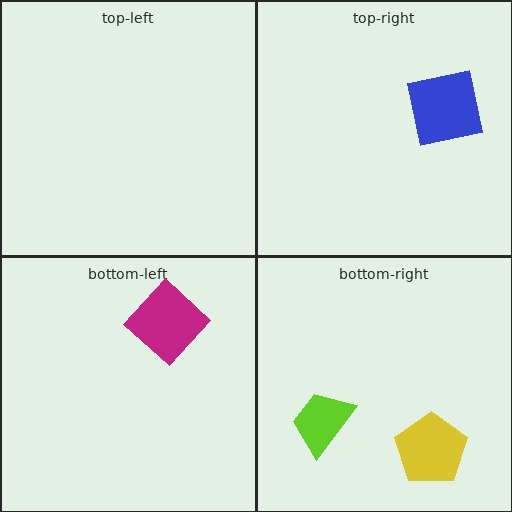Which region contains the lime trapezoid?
The bottom-right region.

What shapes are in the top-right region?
The blue square.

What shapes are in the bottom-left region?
The magenta diamond.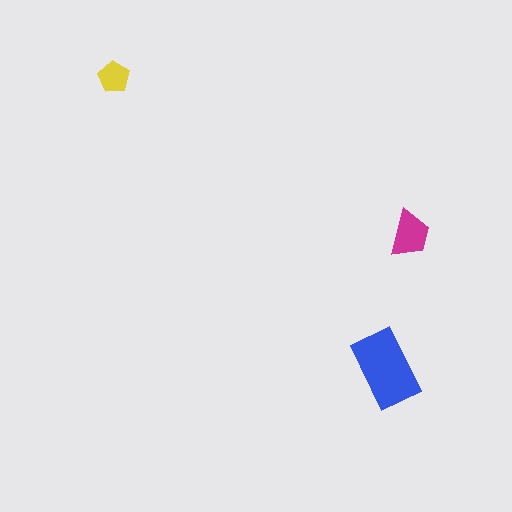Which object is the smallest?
The yellow pentagon.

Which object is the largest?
The blue rectangle.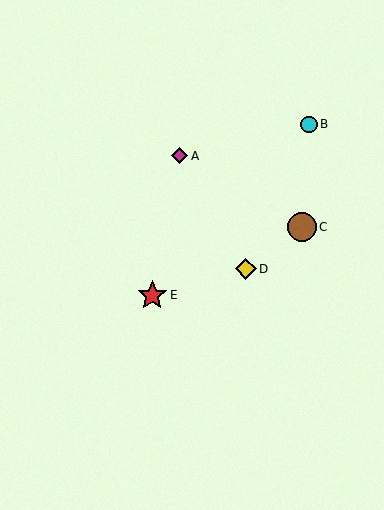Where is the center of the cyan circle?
The center of the cyan circle is at (309, 124).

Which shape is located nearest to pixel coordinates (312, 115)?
The cyan circle (labeled B) at (309, 124) is nearest to that location.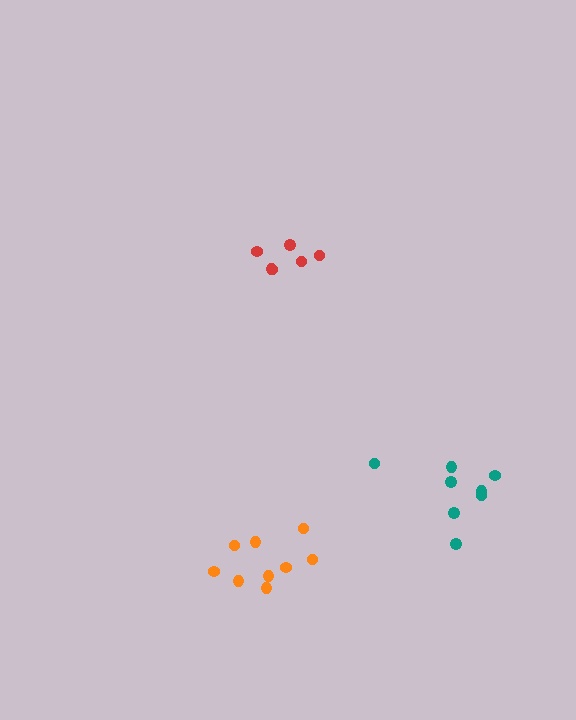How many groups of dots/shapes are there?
There are 3 groups.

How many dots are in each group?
Group 1: 8 dots, Group 2: 6 dots, Group 3: 9 dots (23 total).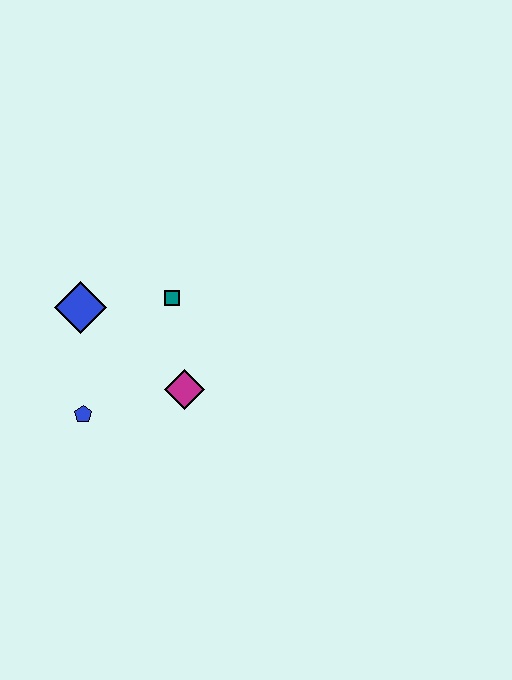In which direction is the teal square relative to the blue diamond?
The teal square is to the right of the blue diamond.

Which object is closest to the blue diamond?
The teal square is closest to the blue diamond.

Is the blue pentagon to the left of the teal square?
Yes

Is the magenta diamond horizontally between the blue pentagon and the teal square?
No